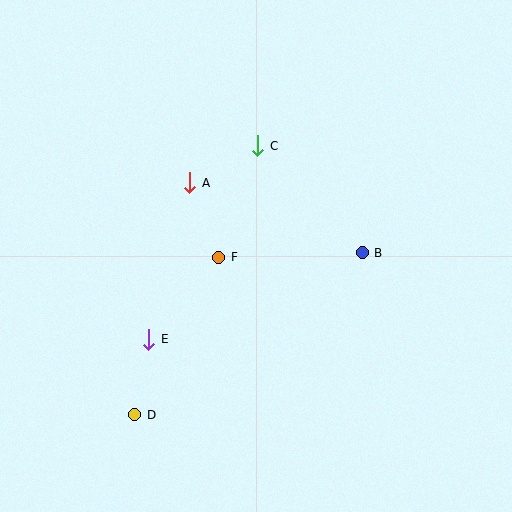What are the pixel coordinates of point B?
Point B is at (362, 253).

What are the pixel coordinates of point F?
Point F is at (219, 257).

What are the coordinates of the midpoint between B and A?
The midpoint between B and A is at (276, 218).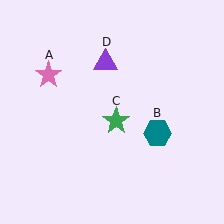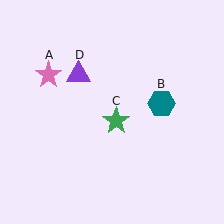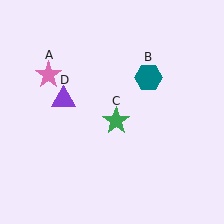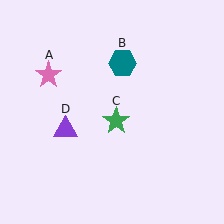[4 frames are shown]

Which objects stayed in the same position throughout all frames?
Pink star (object A) and green star (object C) remained stationary.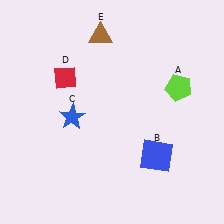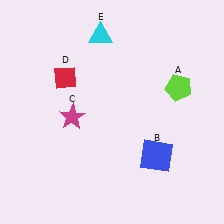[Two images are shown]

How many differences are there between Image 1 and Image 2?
There are 2 differences between the two images.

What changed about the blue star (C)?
In Image 1, C is blue. In Image 2, it changed to magenta.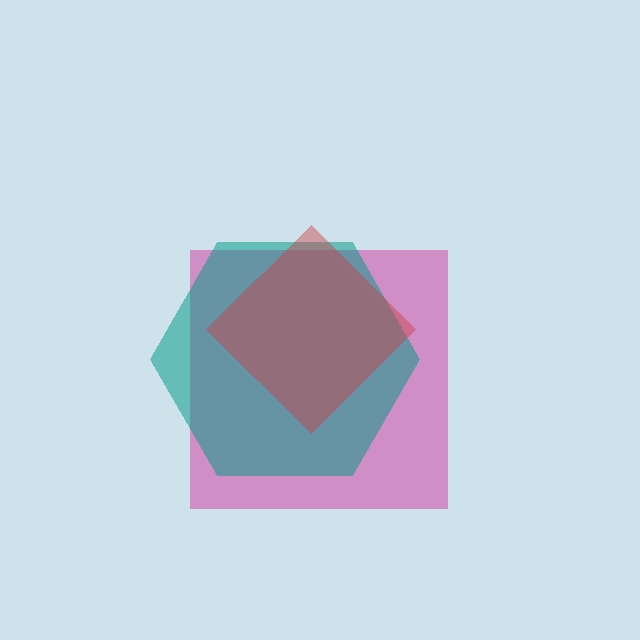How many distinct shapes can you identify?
There are 3 distinct shapes: a magenta square, a teal hexagon, a red diamond.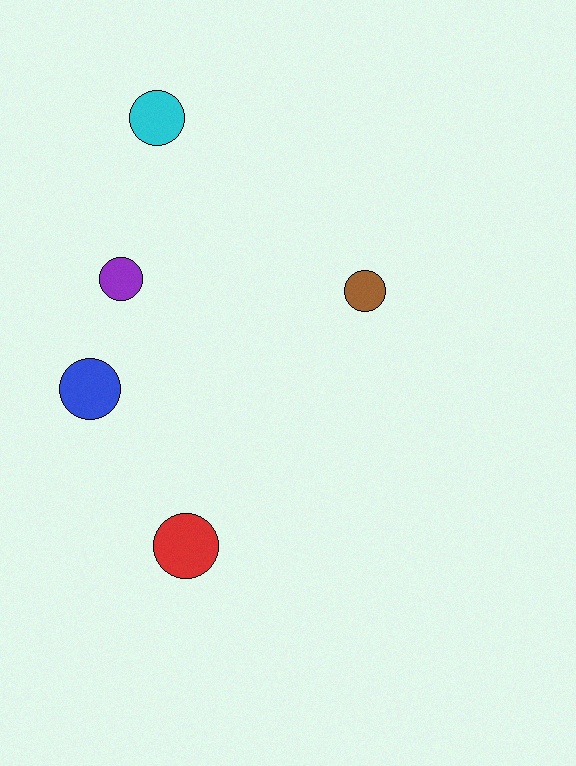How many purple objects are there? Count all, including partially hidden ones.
There is 1 purple object.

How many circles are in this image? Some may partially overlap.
There are 5 circles.